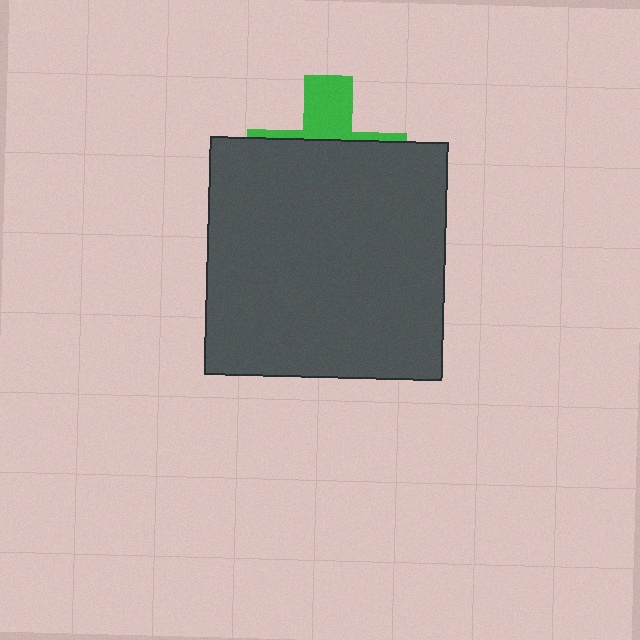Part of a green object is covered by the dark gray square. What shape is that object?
It is a cross.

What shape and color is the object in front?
The object in front is a dark gray square.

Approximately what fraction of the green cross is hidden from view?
Roughly 69% of the green cross is hidden behind the dark gray square.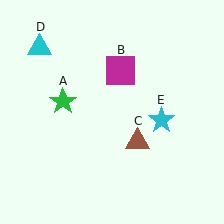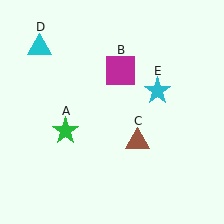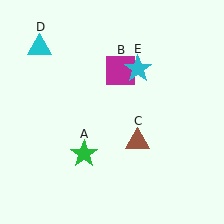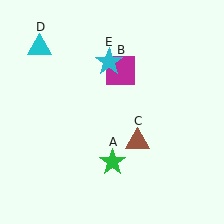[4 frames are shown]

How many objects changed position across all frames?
2 objects changed position: green star (object A), cyan star (object E).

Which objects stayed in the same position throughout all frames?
Magenta square (object B) and brown triangle (object C) and cyan triangle (object D) remained stationary.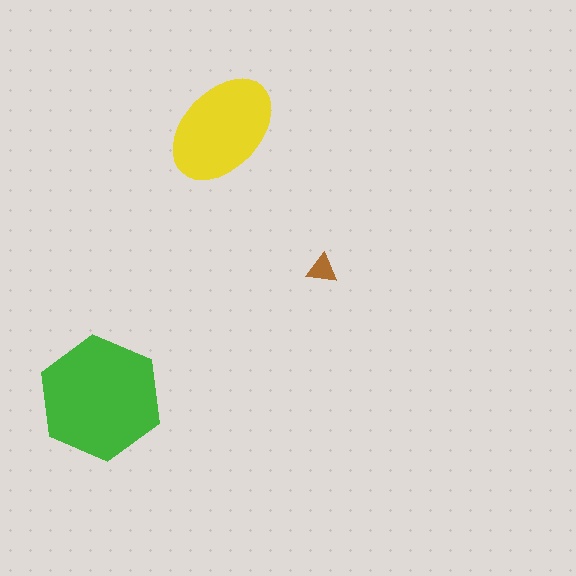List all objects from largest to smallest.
The green hexagon, the yellow ellipse, the brown triangle.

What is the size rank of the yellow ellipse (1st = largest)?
2nd.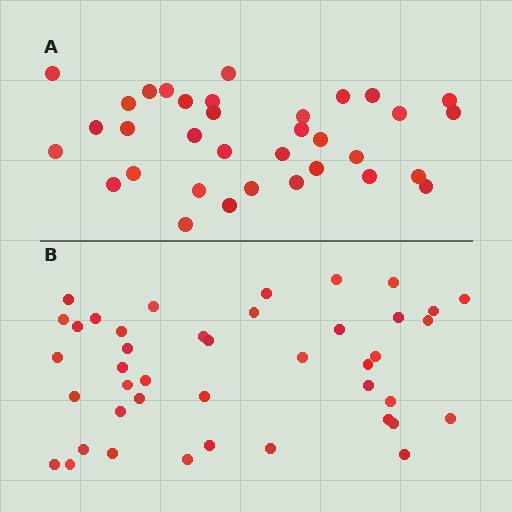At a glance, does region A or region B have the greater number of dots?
Region B (the bottom region) has more dots.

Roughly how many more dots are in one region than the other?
Region B has roughly 8 or so more dots than region A.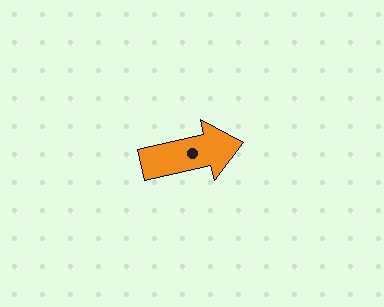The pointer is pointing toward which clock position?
Roughly 3 o'clock.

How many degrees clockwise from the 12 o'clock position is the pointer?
Approximately 77 degrees.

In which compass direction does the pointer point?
East.